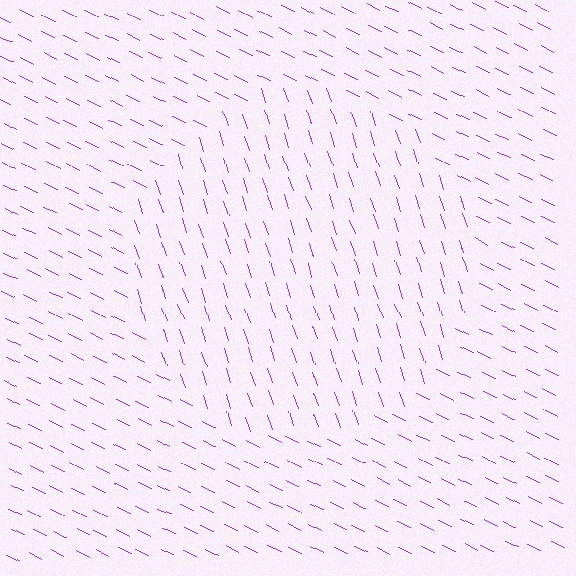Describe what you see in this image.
The image is filled with small purple line segments. A circle region in the image has lines oriented differently from the surrounding lines, creating a visible texture boundary.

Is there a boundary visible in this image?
Yes, there is a texture boundary formed by a change in line orientation.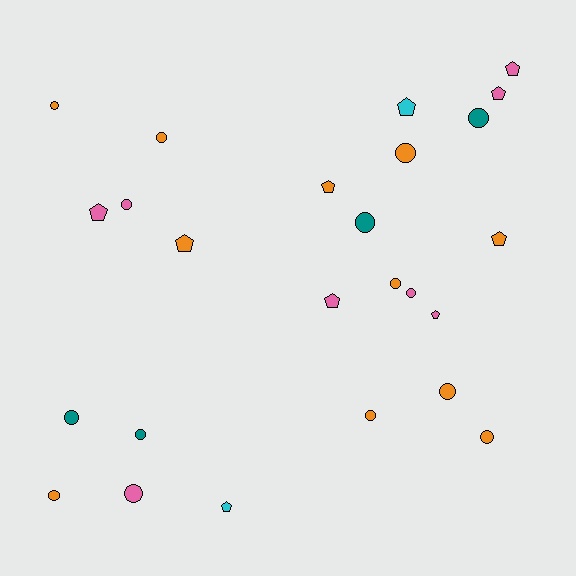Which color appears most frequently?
Orange, with 11 objects.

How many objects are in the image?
There are 25 objects.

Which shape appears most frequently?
Circle, with 15 objects.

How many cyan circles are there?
There are no cyan circles.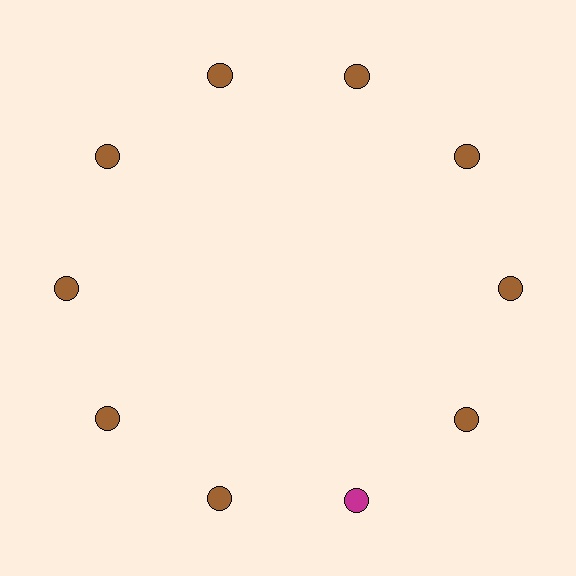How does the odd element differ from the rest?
It has a different color: magenta instead of brown.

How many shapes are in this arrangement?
There are 10 shapes arranged in a ring pattern.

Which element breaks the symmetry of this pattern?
The magenta circle at roughly the 5 o'clock position breaks the symmetry. All other shapes are brown circles.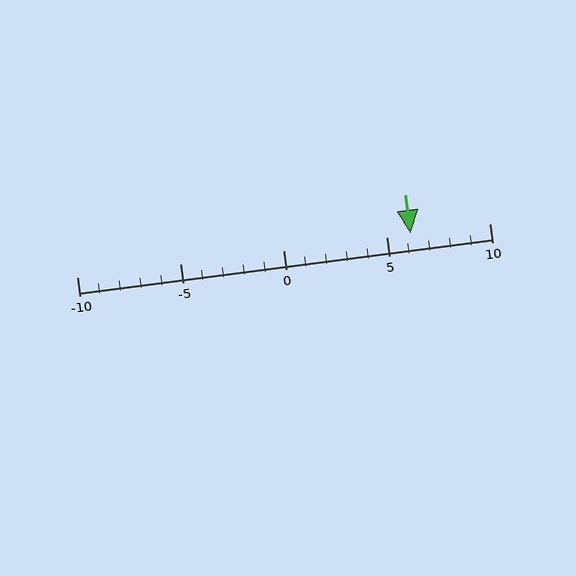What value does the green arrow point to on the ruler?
The green arrow points to approximately 6.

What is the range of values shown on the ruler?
The ruler shows values from -10 to 10.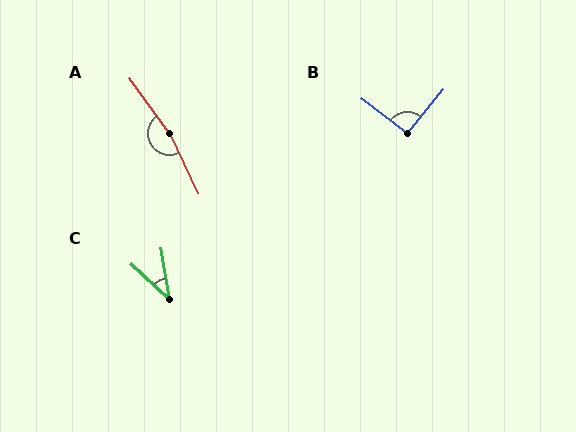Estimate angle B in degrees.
Approximately 92 degrees.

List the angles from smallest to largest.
C (39°), B (92°), A (170°).